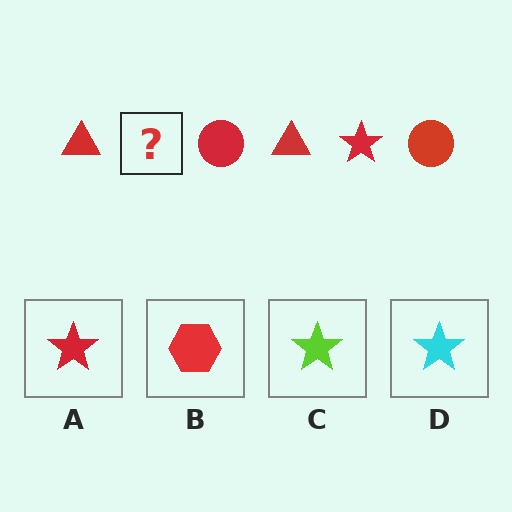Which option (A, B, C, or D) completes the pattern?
A.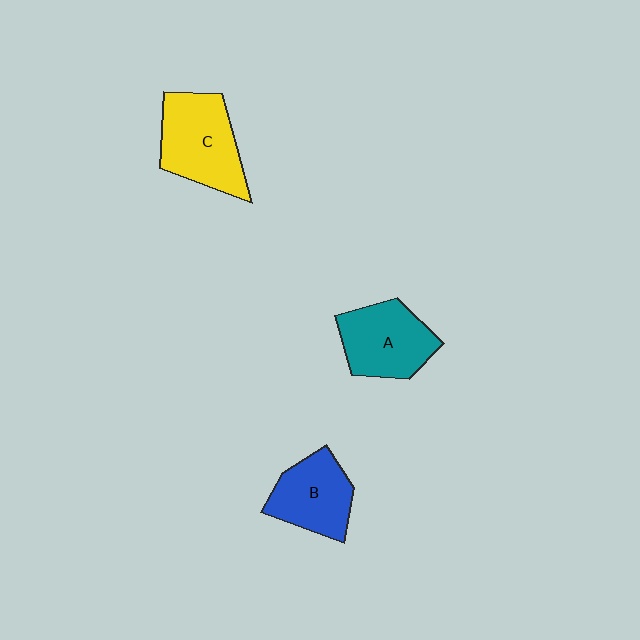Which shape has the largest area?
Shape C (yellow).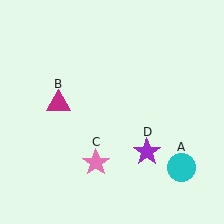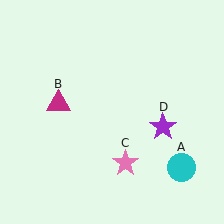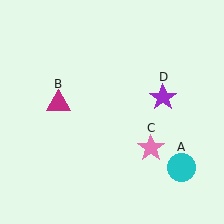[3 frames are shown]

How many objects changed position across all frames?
2 objects changed position: pink star (object C), purple star (object D).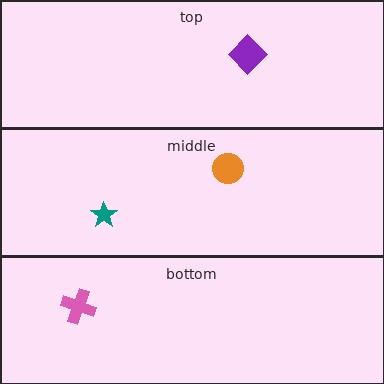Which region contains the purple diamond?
The top region.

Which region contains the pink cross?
The bottom region.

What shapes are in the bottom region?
The pink cross.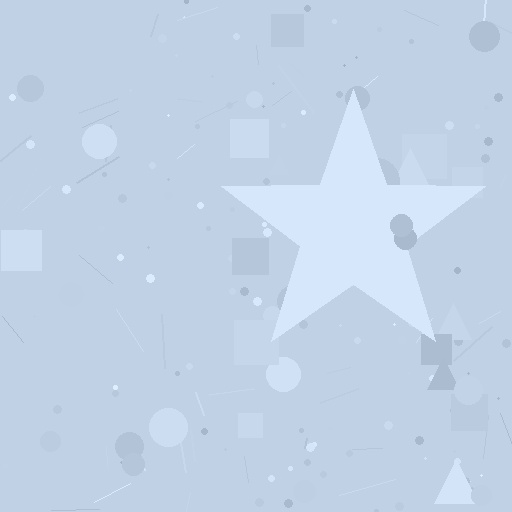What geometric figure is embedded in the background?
A star is embedded in the background.